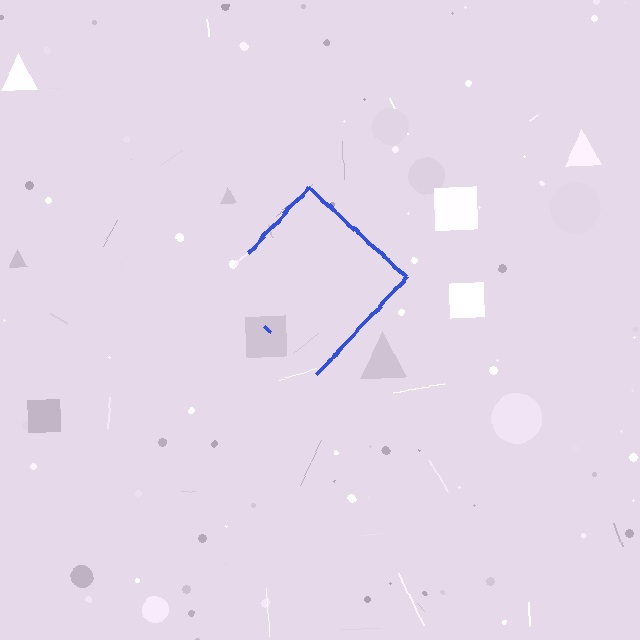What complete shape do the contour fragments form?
The contour fragments form a diamond.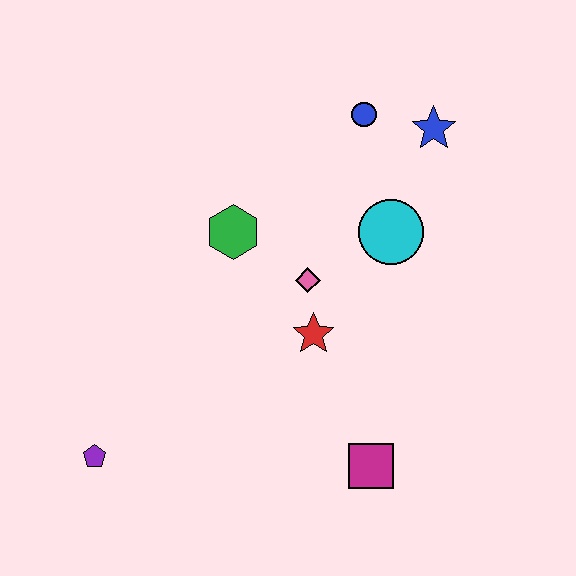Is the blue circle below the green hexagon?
No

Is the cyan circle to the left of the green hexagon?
No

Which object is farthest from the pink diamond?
The purple pentagon is farthest from the pink diamond.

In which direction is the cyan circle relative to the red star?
The cyan circle is above the red star.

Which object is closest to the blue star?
The blue circle is closest to the blue star.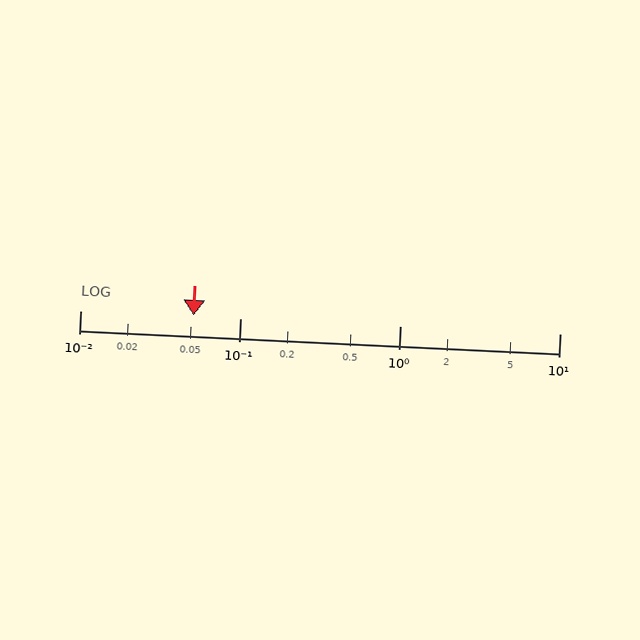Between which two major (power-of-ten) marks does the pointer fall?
The pointer is between 0.01 and 0.1.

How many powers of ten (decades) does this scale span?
The scale spans 3 decades, from 0.01 to 10.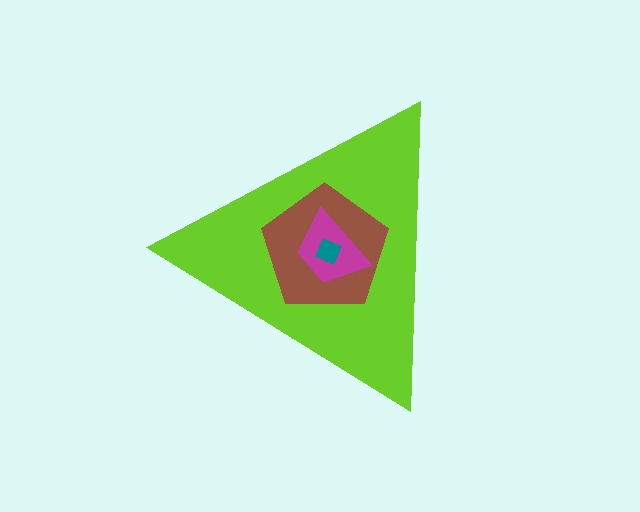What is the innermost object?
The teal square.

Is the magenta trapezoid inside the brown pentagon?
Yes.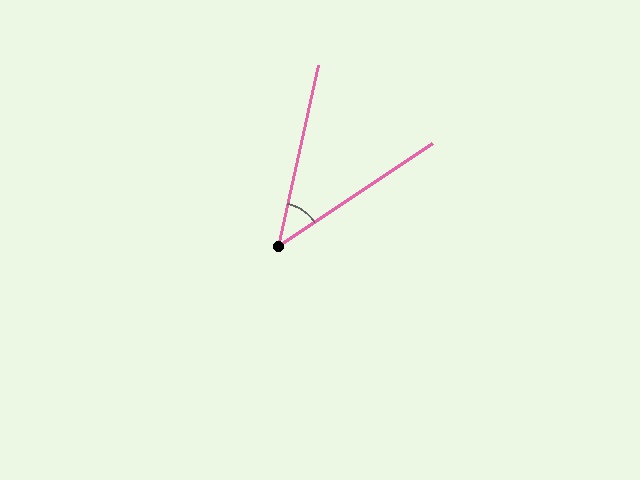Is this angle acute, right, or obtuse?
It is acute.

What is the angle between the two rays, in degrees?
Approximately 44 degrees.